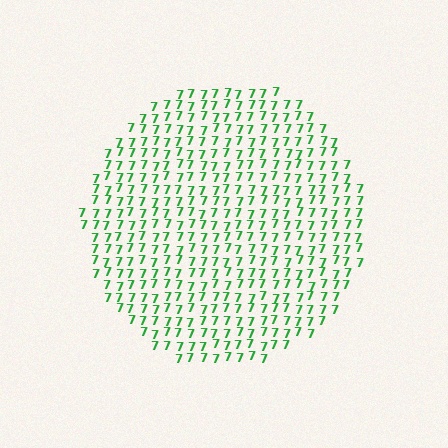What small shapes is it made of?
It is made of small digit 7's.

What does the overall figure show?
The overall figure shows a circle.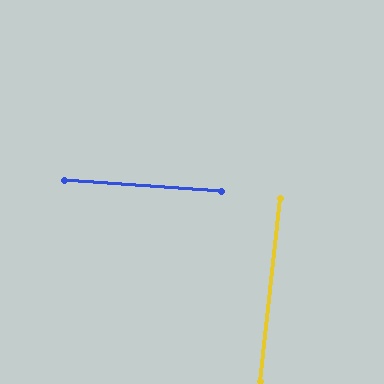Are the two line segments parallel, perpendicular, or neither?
Perpendicular — they meet at approximately 88°.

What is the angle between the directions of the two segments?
Approximately 88 degrees.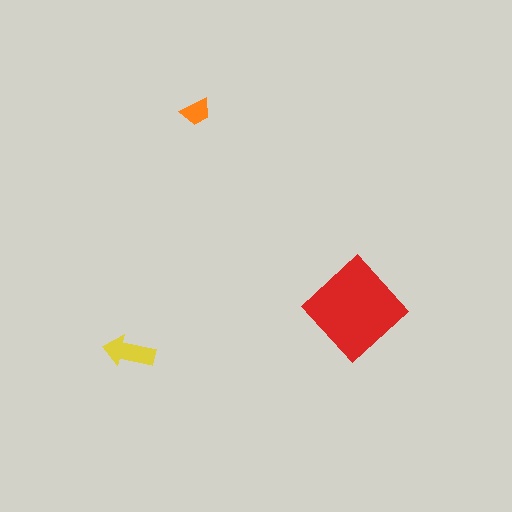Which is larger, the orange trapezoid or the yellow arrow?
The yellow arrow.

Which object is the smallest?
The orange trapezoid.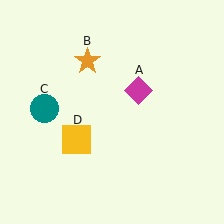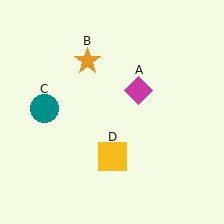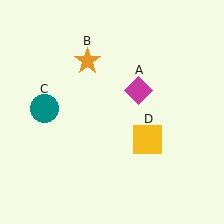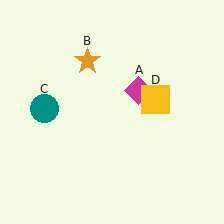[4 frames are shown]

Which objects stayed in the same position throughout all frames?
Magenta diamond (object A) and orange star (object B) and teal circle (object C) remained stationary.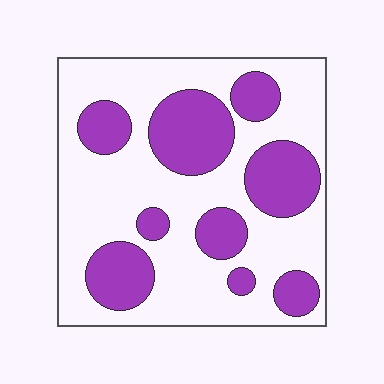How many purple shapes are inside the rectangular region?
9.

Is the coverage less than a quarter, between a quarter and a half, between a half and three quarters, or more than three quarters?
Between a quarter and a half.